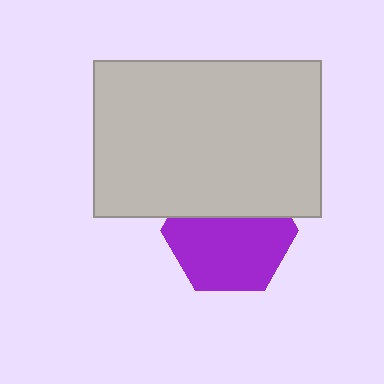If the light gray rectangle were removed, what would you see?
You would see the complete purple hexagon.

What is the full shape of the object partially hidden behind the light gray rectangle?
The partially hidden object is a purple hexagon.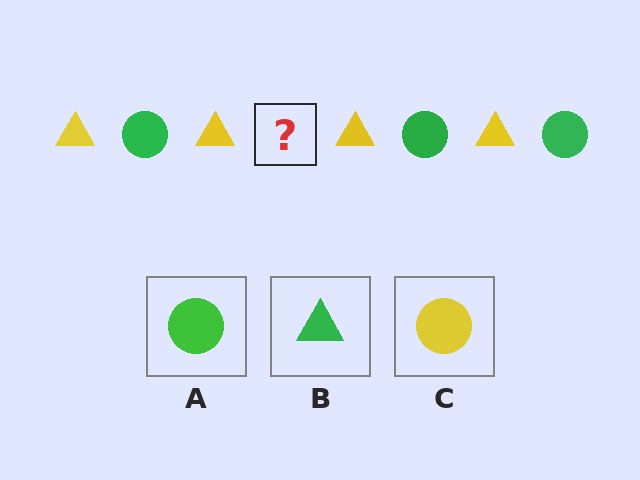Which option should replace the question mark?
Option A.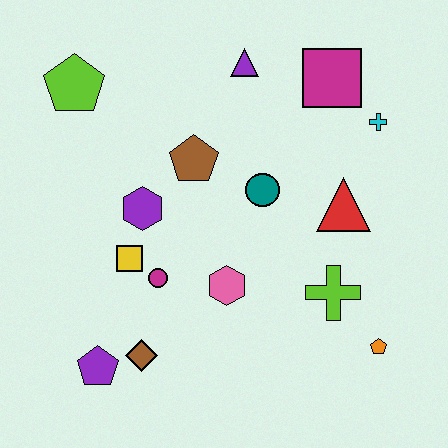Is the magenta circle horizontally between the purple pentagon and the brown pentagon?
Yes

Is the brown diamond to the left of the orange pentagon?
Yes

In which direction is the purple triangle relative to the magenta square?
The purple triangle is to the left of the magenta square.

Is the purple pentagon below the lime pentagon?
Yes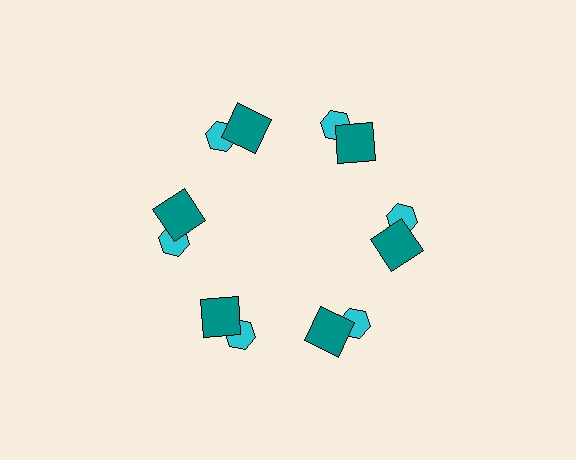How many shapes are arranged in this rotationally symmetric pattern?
There are 12 shapes, arranged in 6 groups of 2.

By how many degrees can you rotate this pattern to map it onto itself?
The pattern maps onto itself every 60 degrees of rotation.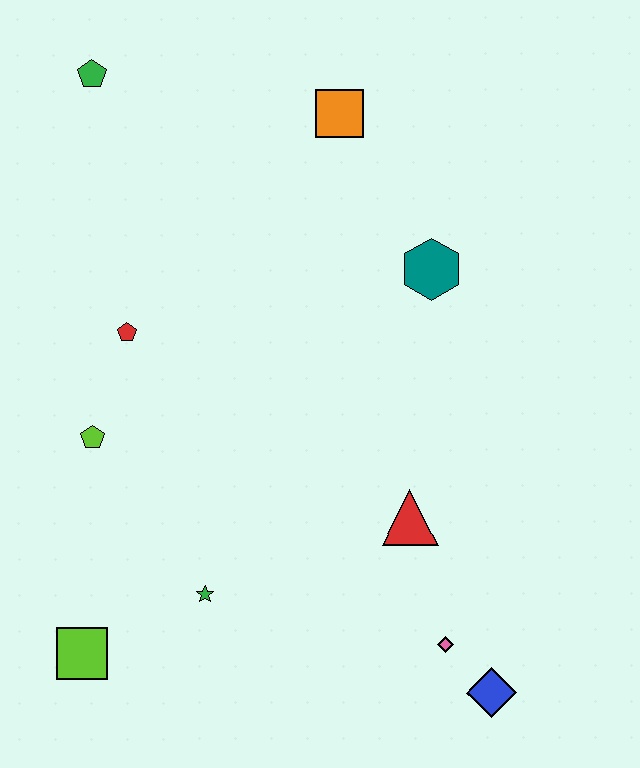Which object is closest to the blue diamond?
The pink diamond is closest to the blue diamond.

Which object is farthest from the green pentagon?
The blue diamond is farthest from the green pentagon.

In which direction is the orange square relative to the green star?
The orange square is above the green star.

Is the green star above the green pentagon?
No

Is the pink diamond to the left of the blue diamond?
Yes